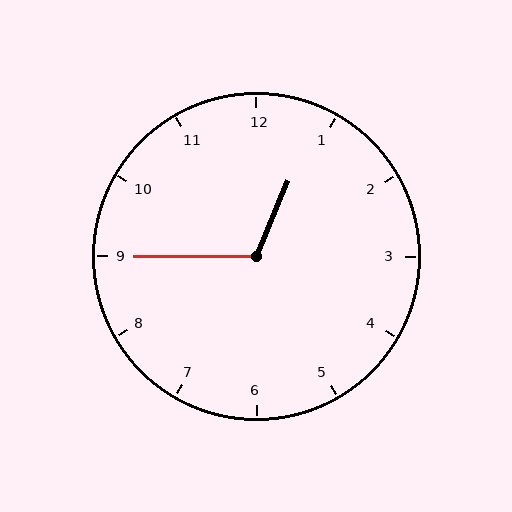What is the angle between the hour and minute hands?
Approximately 112 degrees.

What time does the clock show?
12:45.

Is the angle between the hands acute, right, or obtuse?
It is obtuse.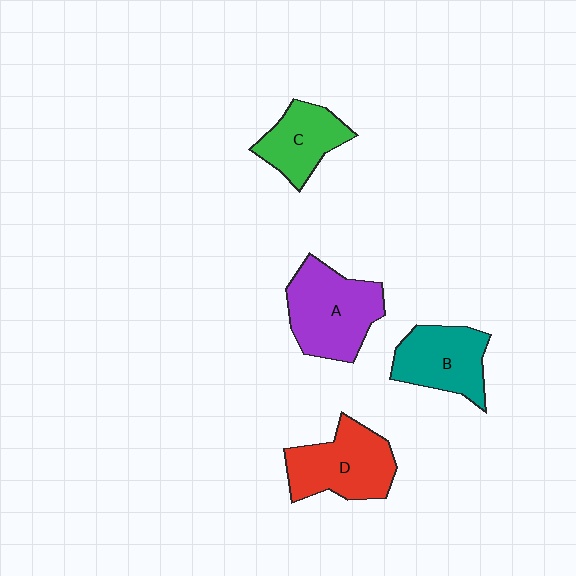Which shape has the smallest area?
Shape C (green).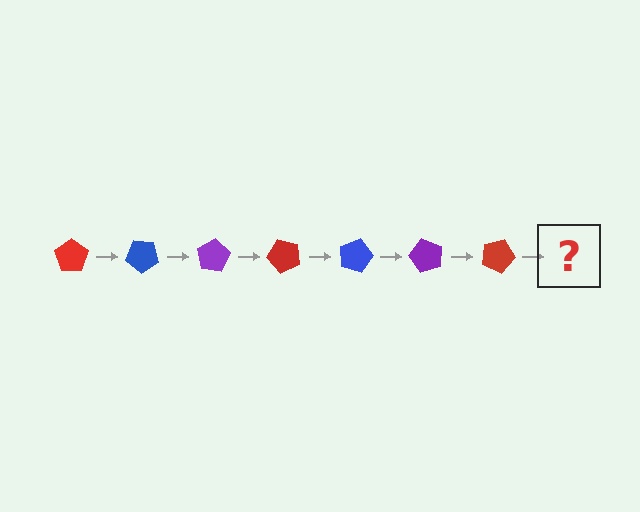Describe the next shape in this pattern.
It should be a blue pentagon, rotated 280 degrees from the start.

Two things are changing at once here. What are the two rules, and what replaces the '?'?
The two rules are that it rotates 40 degrees each step and the color cycles through red, blue, and purple. The '?' should be a blue pentagon, rotated 280 degrees from the start.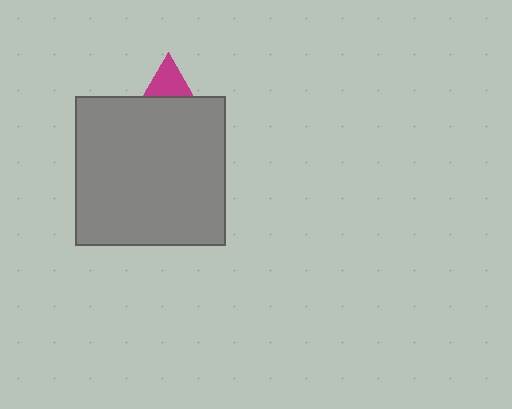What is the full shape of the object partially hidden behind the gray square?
The partially hidden object is a magenta triangle.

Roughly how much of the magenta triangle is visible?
A small part of it is visible (roughly 30%).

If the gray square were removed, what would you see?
You would see the complete magenta triangle.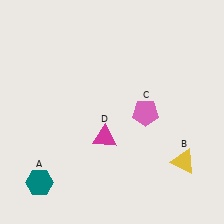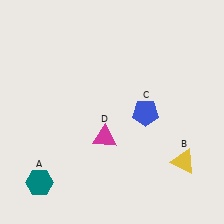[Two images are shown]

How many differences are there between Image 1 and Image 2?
There is 1 difference between the two images.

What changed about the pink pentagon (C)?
In Image 1, C is pink. In Image 2, it changed to blue.